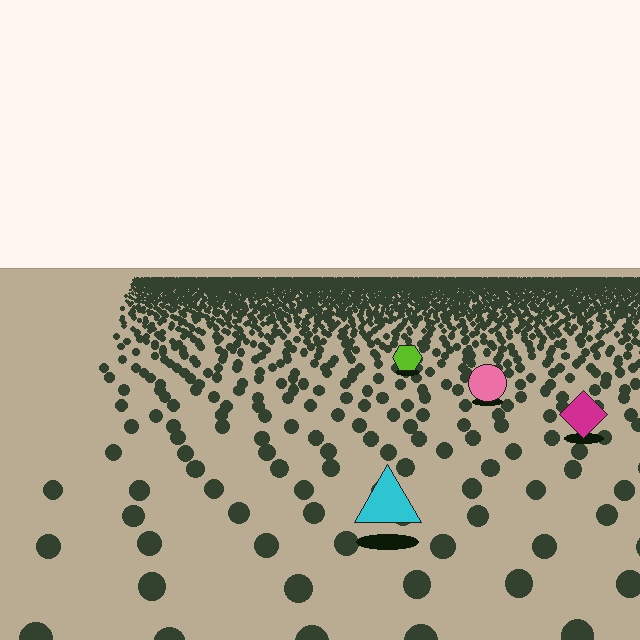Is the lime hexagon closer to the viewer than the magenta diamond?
No. The magenta diamond is closer — you can tell from the texture gradient: the ground texture is coarser near it.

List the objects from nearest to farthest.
From nearest to farthest: the cyan triangle, the magenta diamond, the pink circle, the lime hexagon.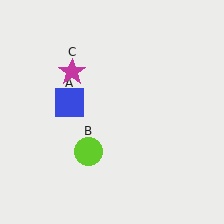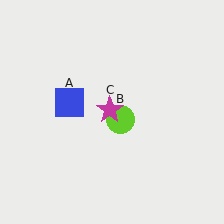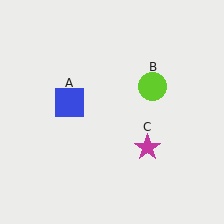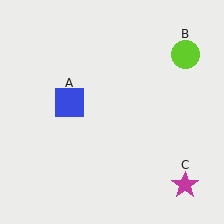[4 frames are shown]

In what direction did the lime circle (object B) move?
The lime circle (object B) moved up and to the right.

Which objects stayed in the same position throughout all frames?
Blue square (object A) remained stationary.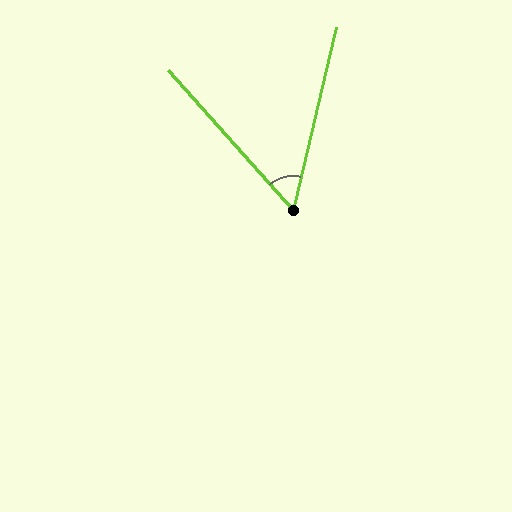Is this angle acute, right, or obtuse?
It is acute.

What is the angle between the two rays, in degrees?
Approximately 55 degrees.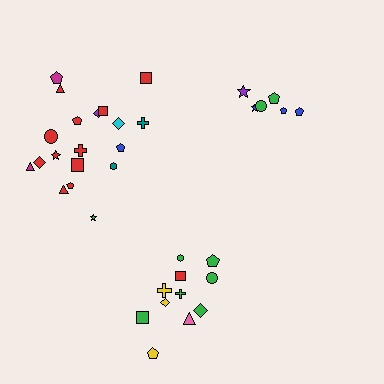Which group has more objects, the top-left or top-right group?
The top-left group.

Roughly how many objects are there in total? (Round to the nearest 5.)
Roughly 35 objects in total.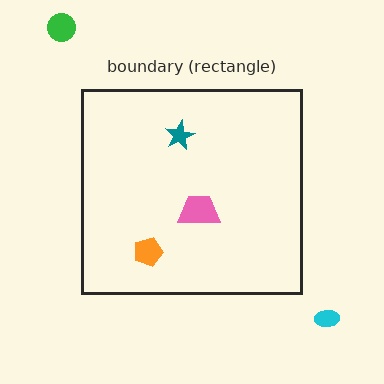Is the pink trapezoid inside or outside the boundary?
Inside.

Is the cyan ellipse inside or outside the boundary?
Outside.